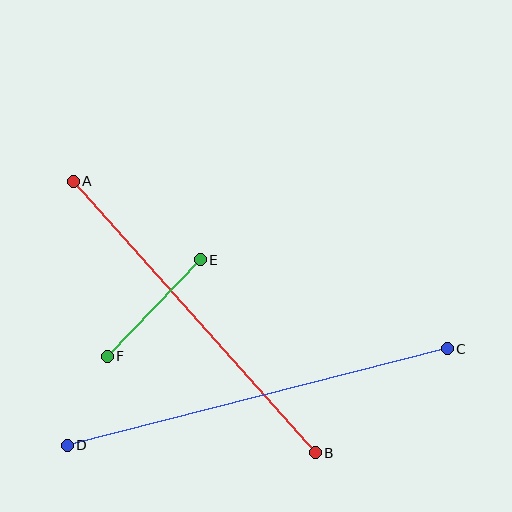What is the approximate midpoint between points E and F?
The midpoint is at approximately (154, 308) pixels.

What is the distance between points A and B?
The distance is approximately 364 pixels.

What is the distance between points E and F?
The distance is approximately 134 pixels.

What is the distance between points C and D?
The distance is approximately 392 pixels.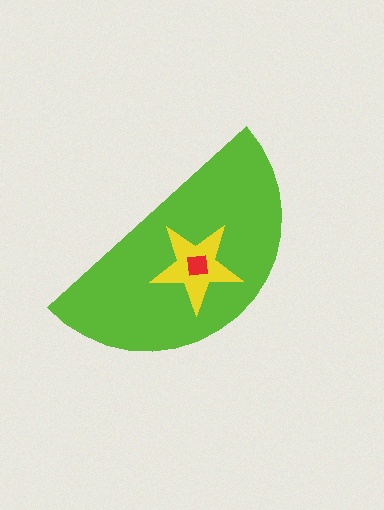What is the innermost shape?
The red square.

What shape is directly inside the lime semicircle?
The yellow star.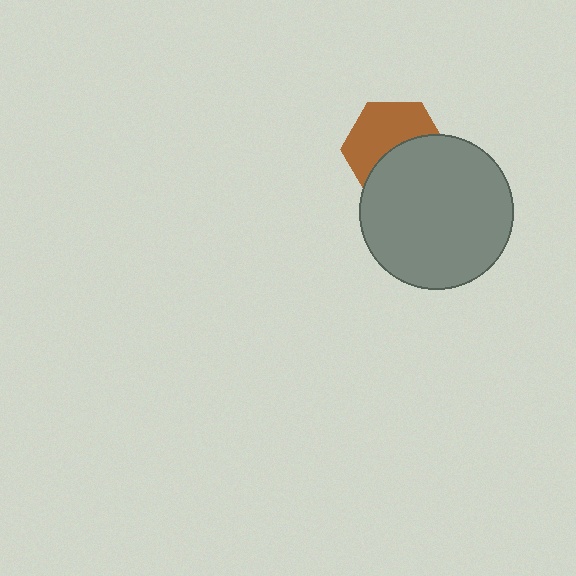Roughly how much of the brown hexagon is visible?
About half of it is visible (roughly 54%).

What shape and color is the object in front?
The object in front is a gray circle.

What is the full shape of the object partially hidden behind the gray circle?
The partially hidden object is a brown hexagon.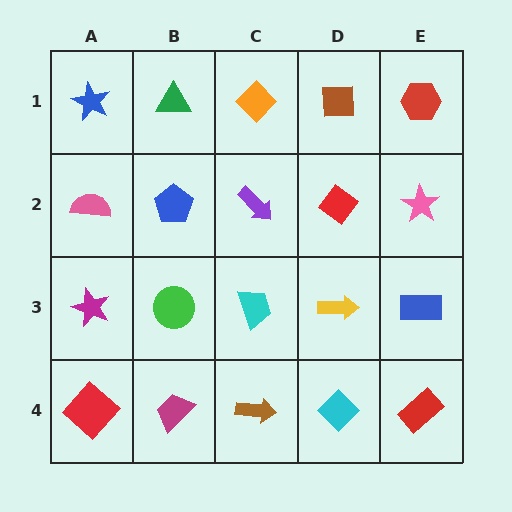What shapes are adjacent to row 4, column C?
A cyan trapezoid (row 3, column C), a magenta trapezoid (row 4, column B), a cyan diamond (row 4, column D).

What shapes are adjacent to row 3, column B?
A blue pentagon (row 2, column B), a magenta trapezoid (row 4, column B), a magenta star (row 3, column A), a cyan trapezoid (row 3, column C).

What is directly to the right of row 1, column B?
An orange diamond.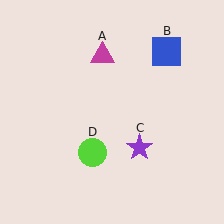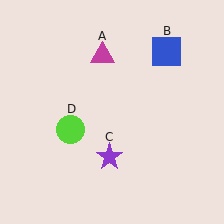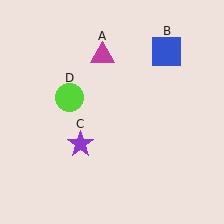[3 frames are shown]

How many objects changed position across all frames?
2 objects changed position: purple star (object C), lime circle (object D).